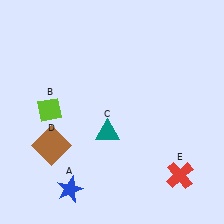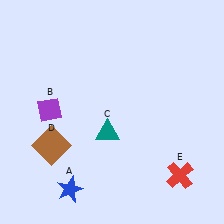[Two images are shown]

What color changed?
The diamond (B) changed from lime in Image 1 to purple in Image 2.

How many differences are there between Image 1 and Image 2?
There is 1 difference between the two images.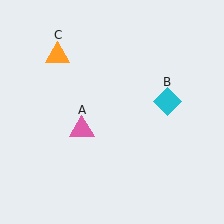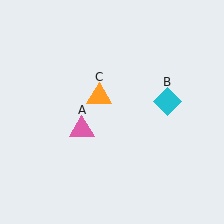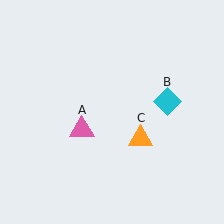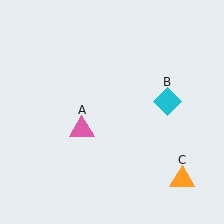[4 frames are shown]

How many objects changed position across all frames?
1 object changed position: orange triangle (object C).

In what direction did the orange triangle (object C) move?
The orange triangle (object C) moved down and to the right.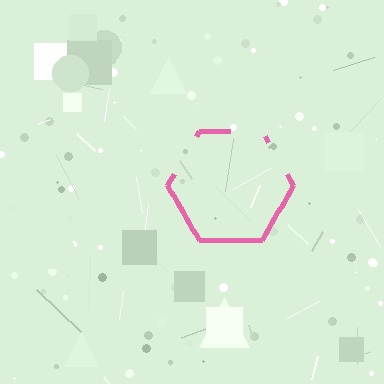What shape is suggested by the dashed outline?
The dashed outline suggests a hexagon.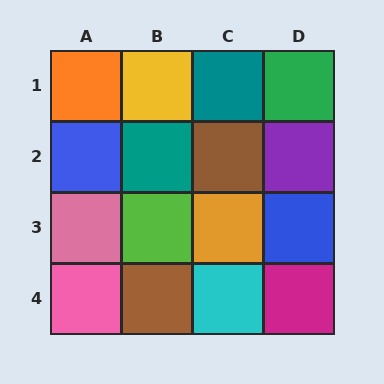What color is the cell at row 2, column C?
Brown.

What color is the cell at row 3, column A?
Pink.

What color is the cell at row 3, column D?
Blue.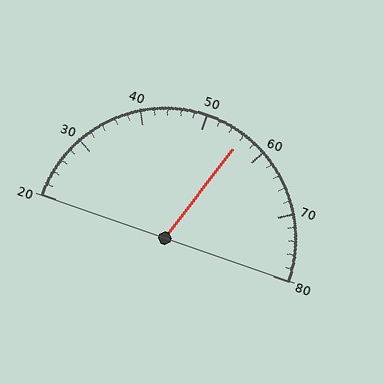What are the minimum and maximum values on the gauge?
The gauge ranges from 20 to 80.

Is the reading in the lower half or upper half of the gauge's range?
The reading is in the upper half of the range (20 to 80).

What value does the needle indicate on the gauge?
The needle indicates approximately 56.